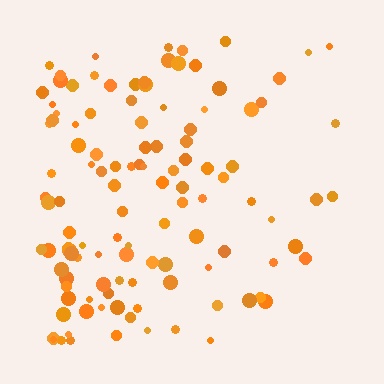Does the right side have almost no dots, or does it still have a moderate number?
Still a moderate number, just noticeably fewer than the left.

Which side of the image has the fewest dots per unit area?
The right.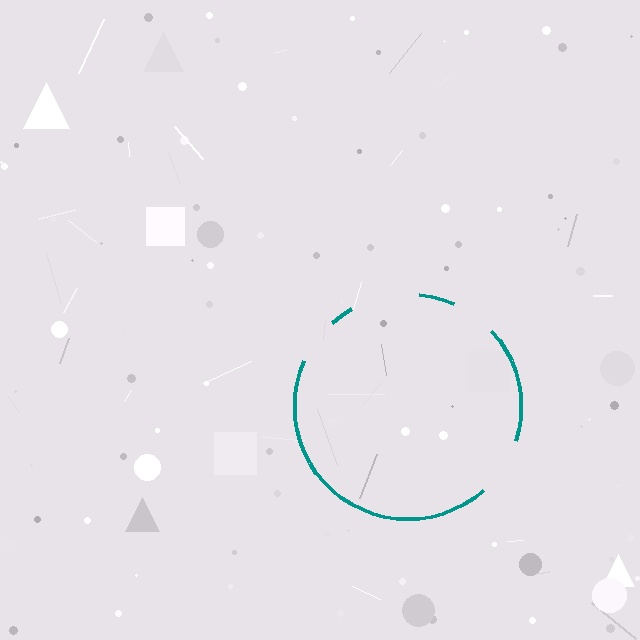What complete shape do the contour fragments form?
The contour fragments form a circle.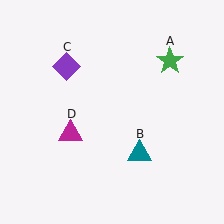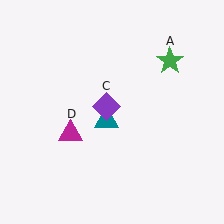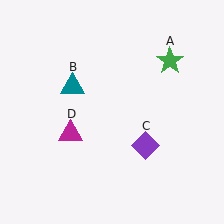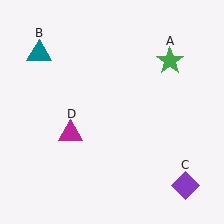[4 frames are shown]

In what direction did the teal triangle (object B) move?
The teal triangle (object B) moved up and to the left.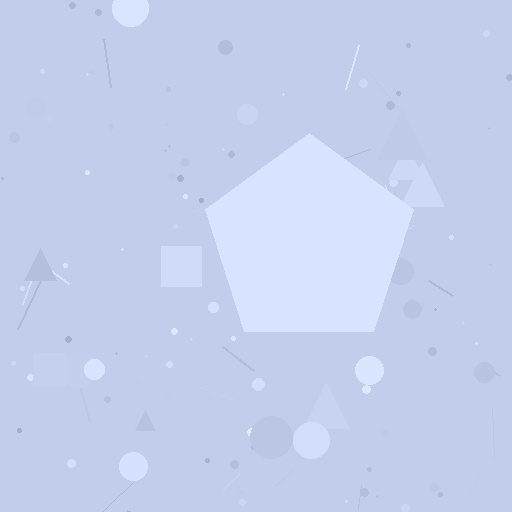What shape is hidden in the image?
A pentagon is hidden in the image.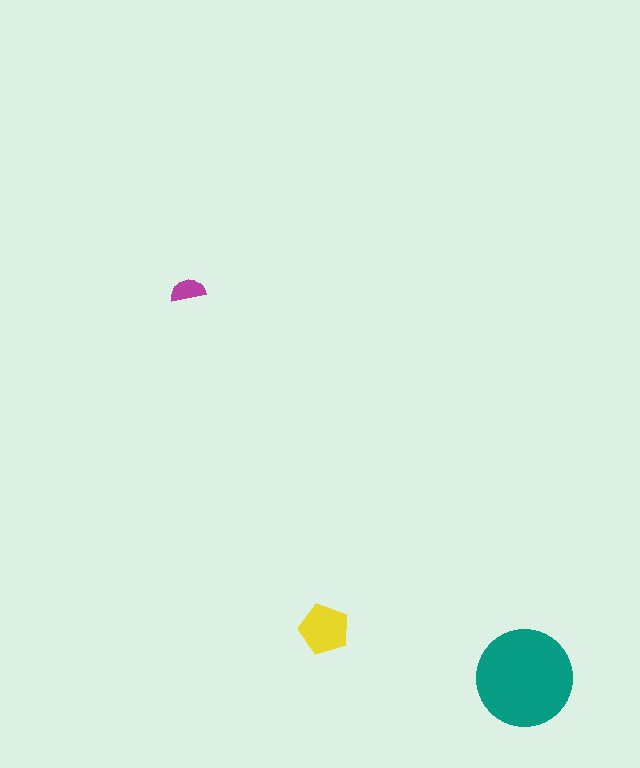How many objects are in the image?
There are 3 objects in the image.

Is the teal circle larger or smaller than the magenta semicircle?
Larger.